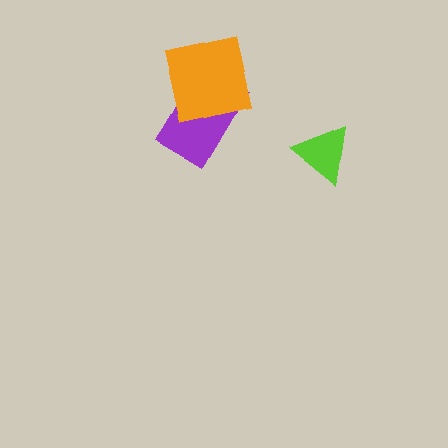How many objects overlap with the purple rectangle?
1 object overlaps with the purple rectangle.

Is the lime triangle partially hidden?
No, no other shape covers it.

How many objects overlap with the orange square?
1 object overlaps with the orange square.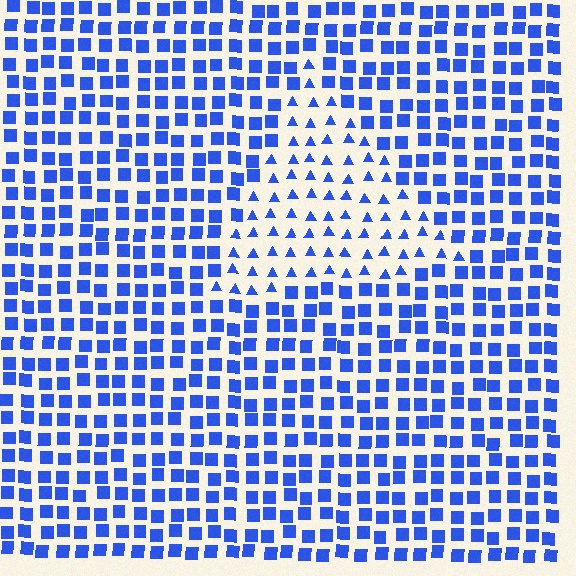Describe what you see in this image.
The image is filled with small blue elements arranged in a uniform grid. A triangle-shaped region contains triangles, while the surrounding area contains squares. The boundary is defined purely by the change in element shape.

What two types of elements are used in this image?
The image uses triangles inside the triangle region and squares outside it.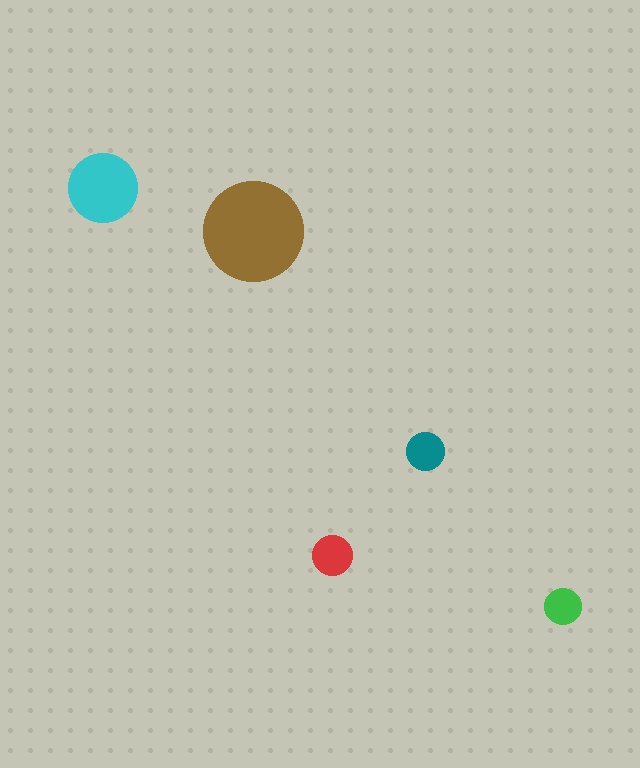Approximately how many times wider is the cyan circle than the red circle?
About 1.5 times wider.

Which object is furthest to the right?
The green circle is rightmost.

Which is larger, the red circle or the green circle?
The red one.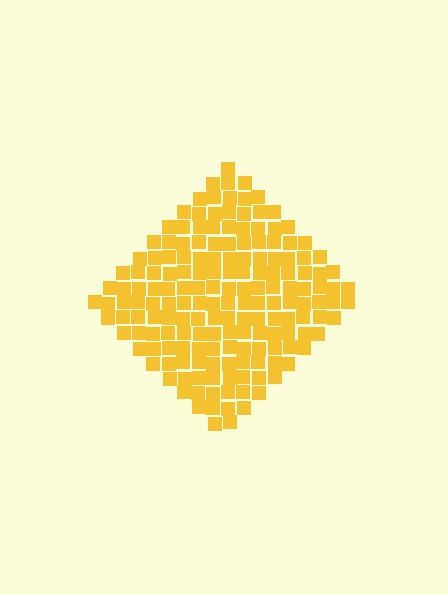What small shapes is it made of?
It is made of small squares.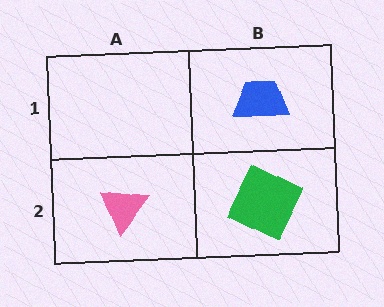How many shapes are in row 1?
1 shape.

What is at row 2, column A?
A pink triangle.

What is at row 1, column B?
A blue trapezoid.